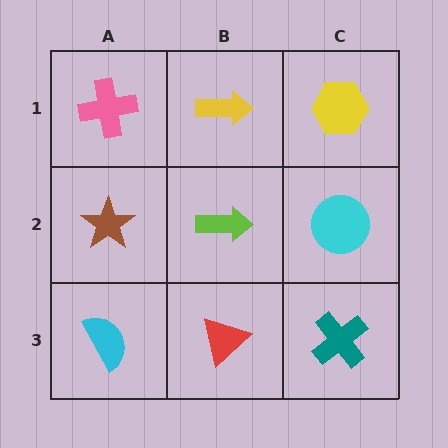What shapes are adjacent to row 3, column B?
A lime arrow (row 2, column B), a cyan semicircle (row 3, column A), a teal cross (row 3, column C).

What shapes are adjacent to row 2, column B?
A yellow arrow (row 1, column B), a red triangle (row 3, column B), a brown star (row 2, column A), a cyan circle (row 2, column C).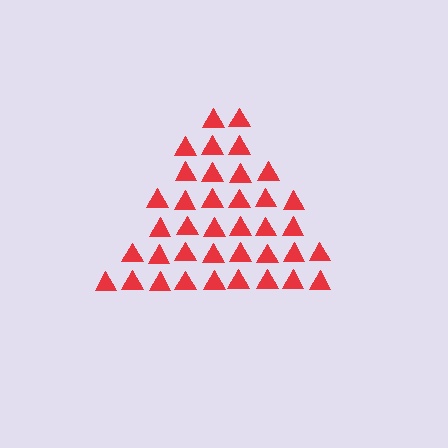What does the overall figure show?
The overall figure shows a triangle.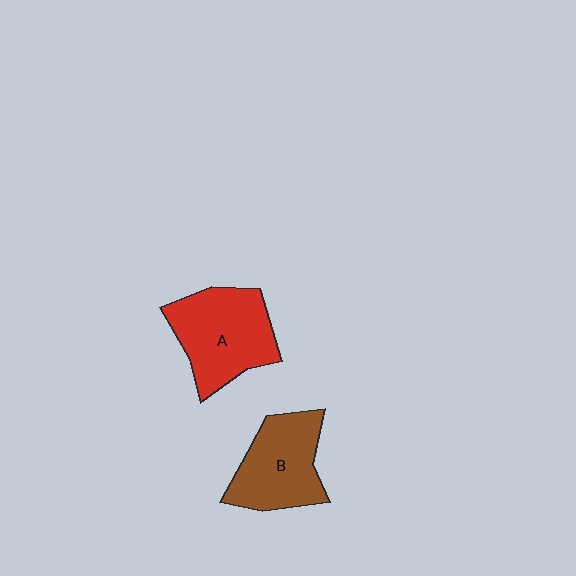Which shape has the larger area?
Shape A (red).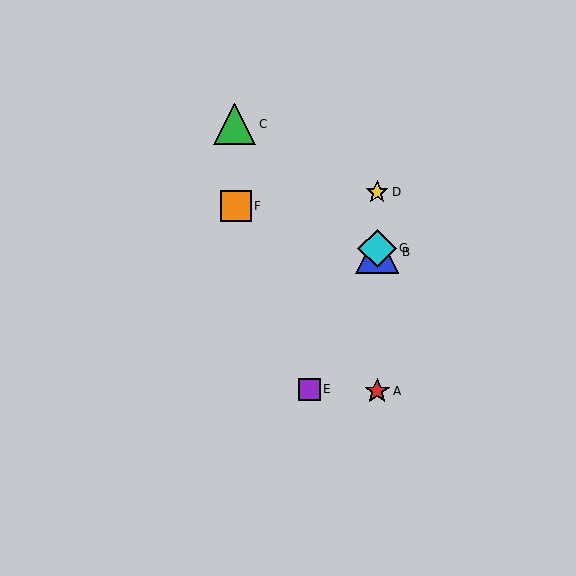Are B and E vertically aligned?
No, B is at x≈377 and E is at x≈310.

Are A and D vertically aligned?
Yes, both are at x≈377.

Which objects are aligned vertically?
Objects A, B, D, G are aligned vertically.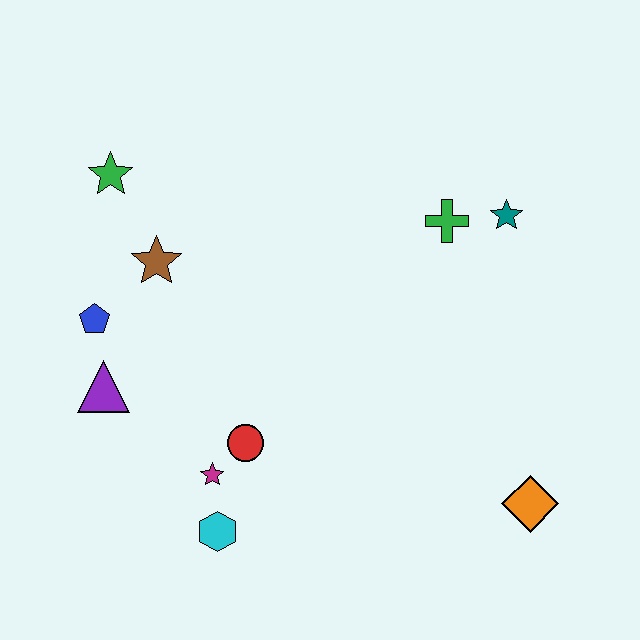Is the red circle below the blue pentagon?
Yes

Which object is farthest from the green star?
The orange diamond is farthest from the green star.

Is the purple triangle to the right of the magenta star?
No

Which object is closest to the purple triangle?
The blue pentagon is closest to the purple triangle.